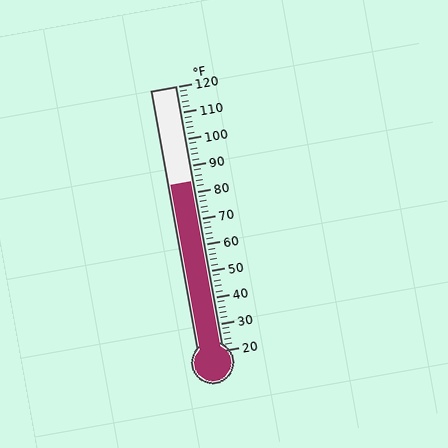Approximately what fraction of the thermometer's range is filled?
The thermometer is filled to approximately 65% of its range.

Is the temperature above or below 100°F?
The temperature is below 100°F.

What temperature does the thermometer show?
The thermometer shows approximately 84°F.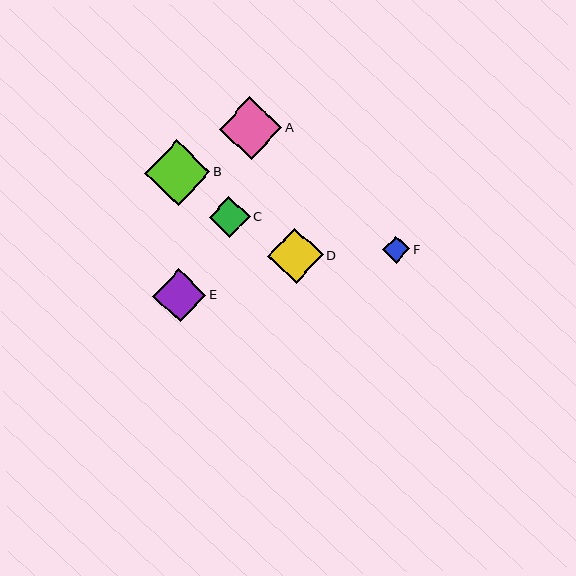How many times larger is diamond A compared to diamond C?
Diamond A is approximately 1.5 times the size of diamond C.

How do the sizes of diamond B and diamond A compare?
Diamond B and diamond A are approximately the same size.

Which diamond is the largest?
Diamond B is the largest with a size of approximately 66 pixels.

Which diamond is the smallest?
Diamond F is the smallest with a size of approximately 27 pixels.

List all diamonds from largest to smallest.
From largest to smallest: B, A, D, E, C, F.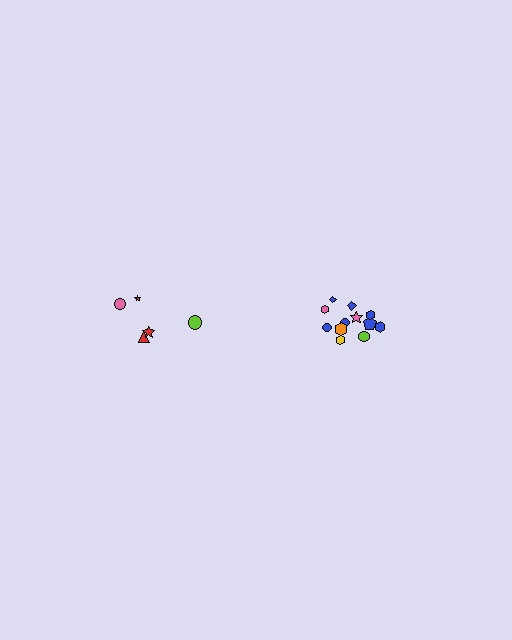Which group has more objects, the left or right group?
The right group.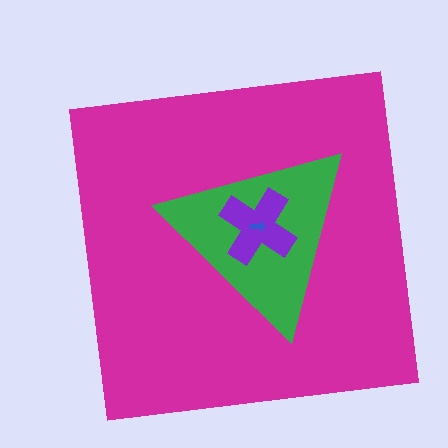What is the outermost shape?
The magenta square.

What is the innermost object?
The blue arrow.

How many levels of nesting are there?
4.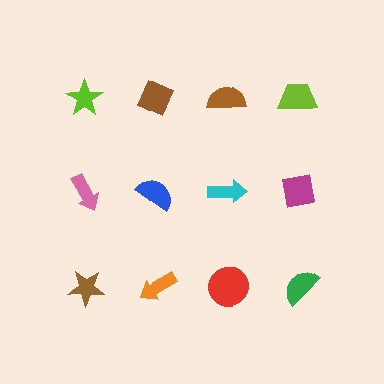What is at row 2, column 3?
A cyan arrow.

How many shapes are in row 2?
4 shapes.